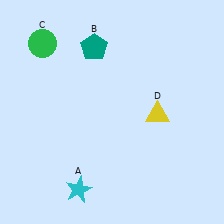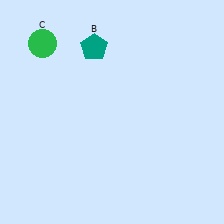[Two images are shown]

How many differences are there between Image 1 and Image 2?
There are 2 differences between the two images.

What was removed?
The yellow triangle (D), the cyan star (A) were removed in Image 2.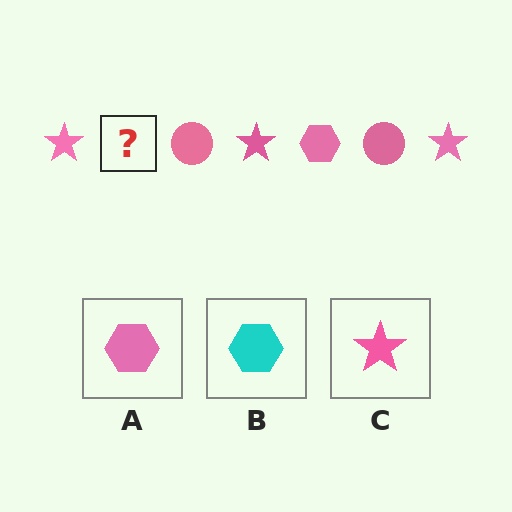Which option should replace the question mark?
Option A.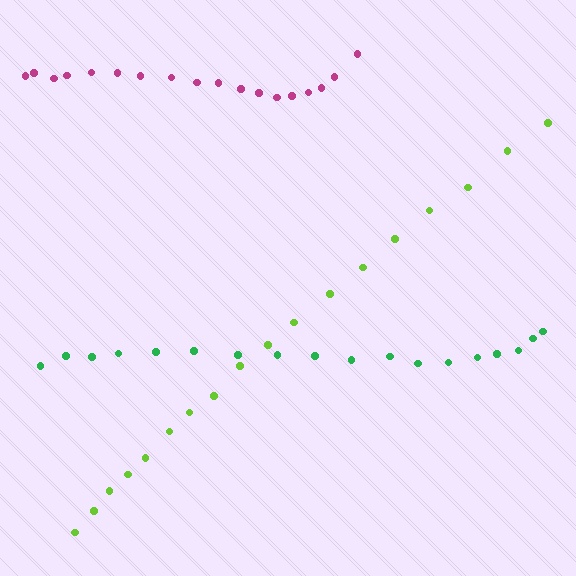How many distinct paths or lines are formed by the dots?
There are 3 distinct paths.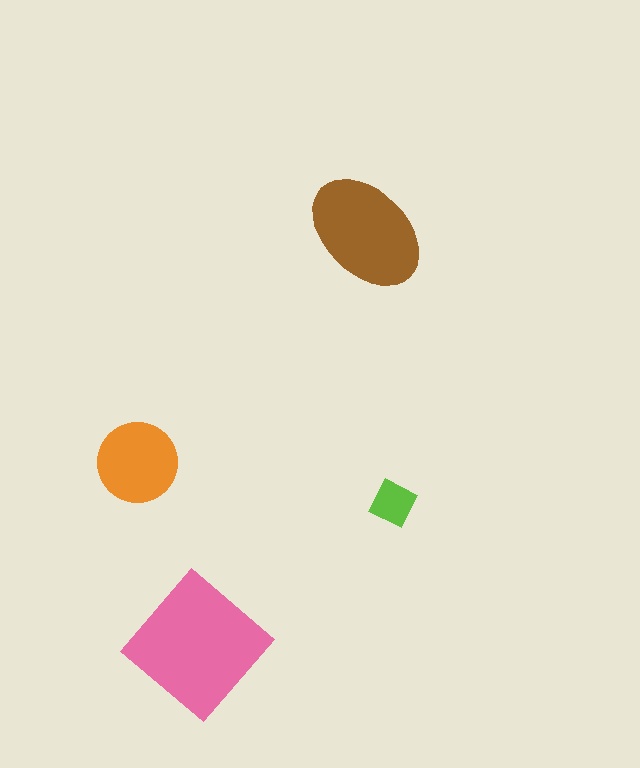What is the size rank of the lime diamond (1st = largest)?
4th.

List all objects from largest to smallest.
The pink diamond, the brown ellipse, the orange circle, the lime diamond.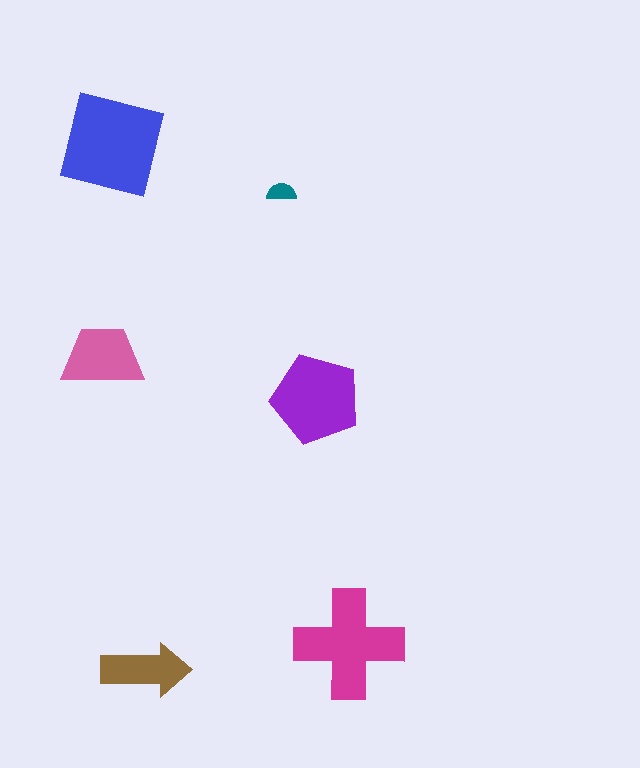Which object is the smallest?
The teal semicircle.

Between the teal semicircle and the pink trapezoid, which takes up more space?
The pink trapezoid.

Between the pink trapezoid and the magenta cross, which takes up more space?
The magenta cross.